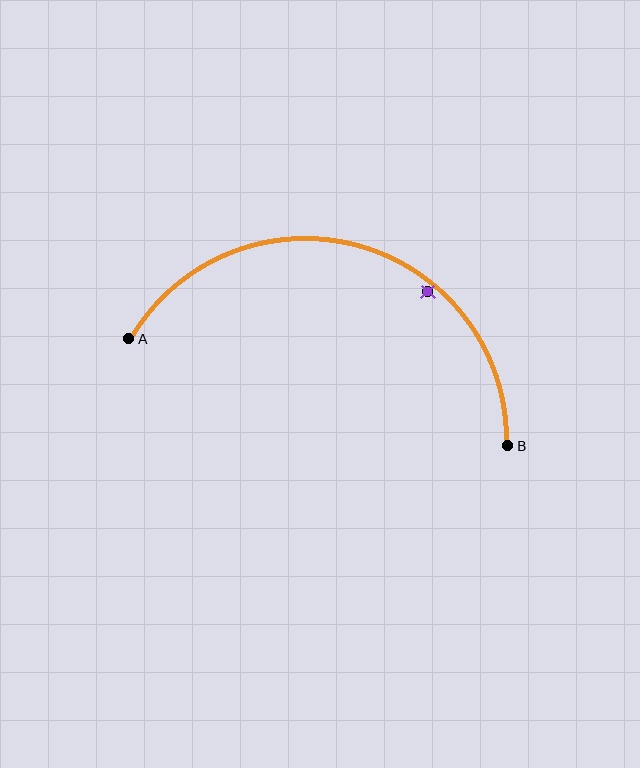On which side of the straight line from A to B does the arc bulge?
The arc bulges above the straight line connecting A and B.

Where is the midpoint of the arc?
The arc midpoint is the point on the curve farthest from the straight line joining A and B. It sits above that line.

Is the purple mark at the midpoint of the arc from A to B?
No — the purple mark does not lie on the arc at all. It sits slightly inside the curve.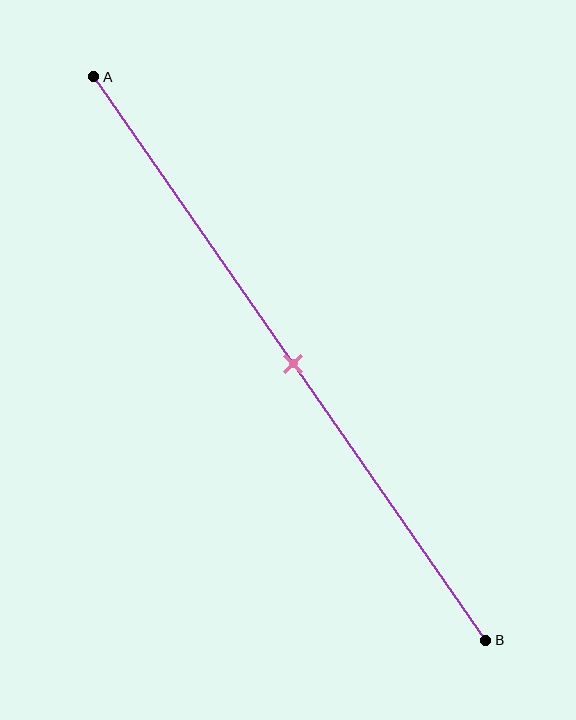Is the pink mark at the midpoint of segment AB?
Yes, the mark is approximately at the midpoint.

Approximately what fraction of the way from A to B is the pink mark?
The pink mark is approximately 50% of the way from A to B.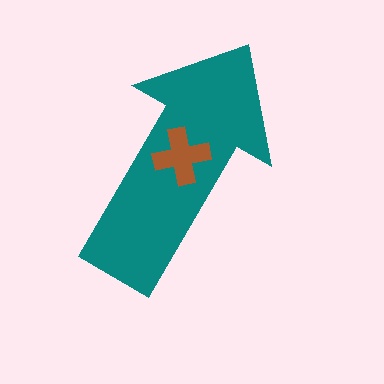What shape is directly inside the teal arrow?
The brown cross.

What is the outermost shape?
The teal arrow.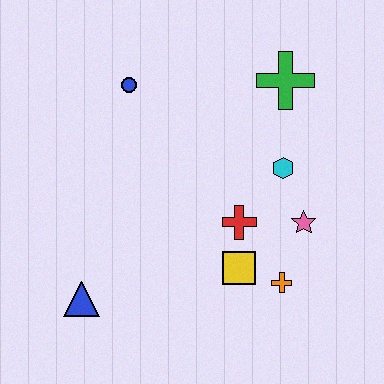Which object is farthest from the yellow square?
The blue circle is farthest from the yellow square.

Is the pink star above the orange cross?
Yes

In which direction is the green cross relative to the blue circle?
The green cross is to the right of the blue circle.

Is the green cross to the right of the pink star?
No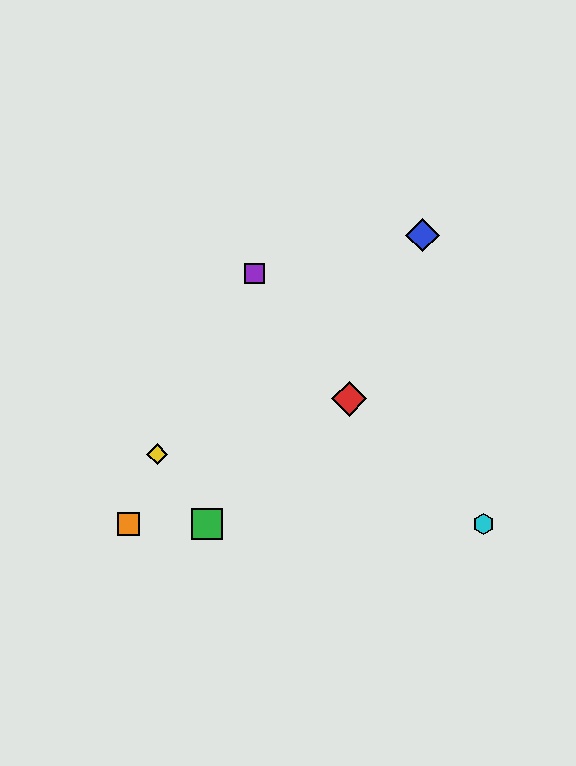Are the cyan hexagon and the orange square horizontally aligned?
Yes, both are at y≈524.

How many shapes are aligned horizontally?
3 shapes (the green square, the orange square, the cyan hexagon) are aligned horizontally.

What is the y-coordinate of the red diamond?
The red diamond is at y≈399.